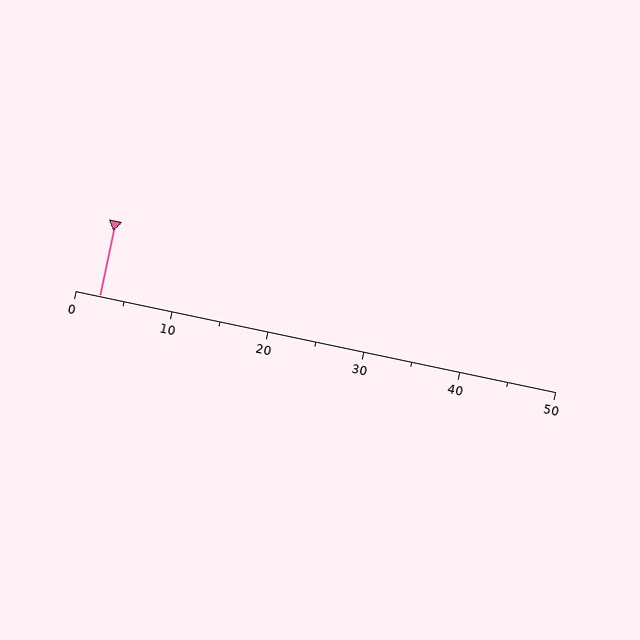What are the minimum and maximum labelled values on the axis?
The axis runs from 0 to 50.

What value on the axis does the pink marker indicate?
The marker indicates approximately 2.5.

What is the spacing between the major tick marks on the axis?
The major ticks are spaced 10 apart.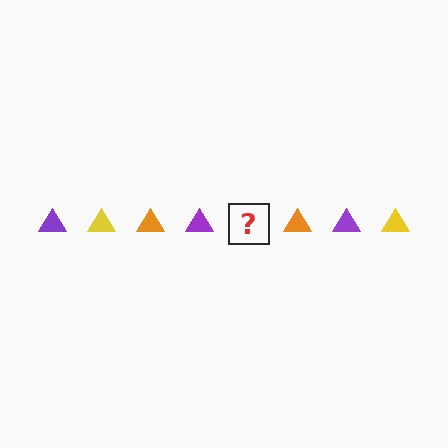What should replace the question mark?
The question mark should be replaced with a yellow triangle.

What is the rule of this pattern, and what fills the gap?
The rule is that the pattern cycles through purple, yellow, orange triangles. The gap should be filled with a yellow triangle.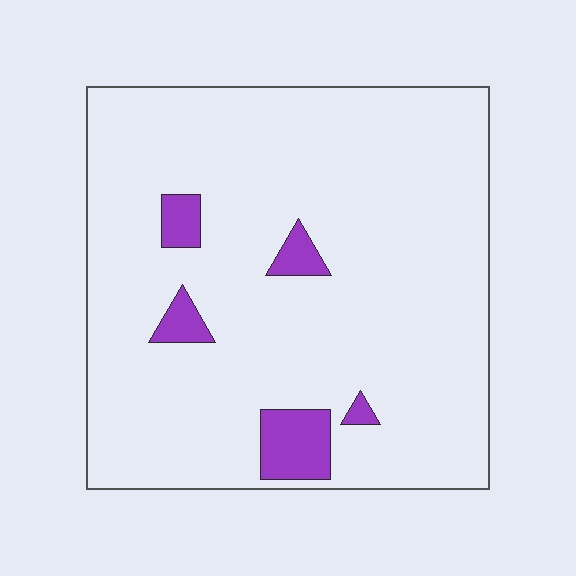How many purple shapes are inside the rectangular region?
5.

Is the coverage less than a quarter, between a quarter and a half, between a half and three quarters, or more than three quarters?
Less than a quarter.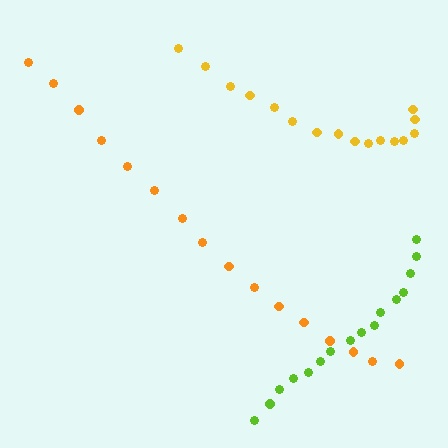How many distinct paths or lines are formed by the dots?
There are 3 distinct paths.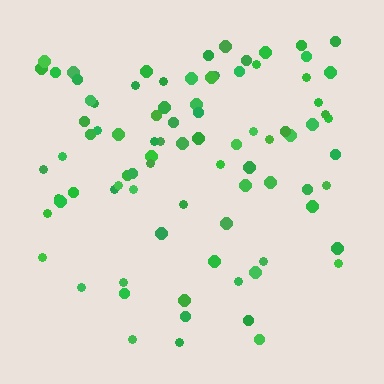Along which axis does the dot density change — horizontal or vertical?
Vertical.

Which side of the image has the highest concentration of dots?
The top.